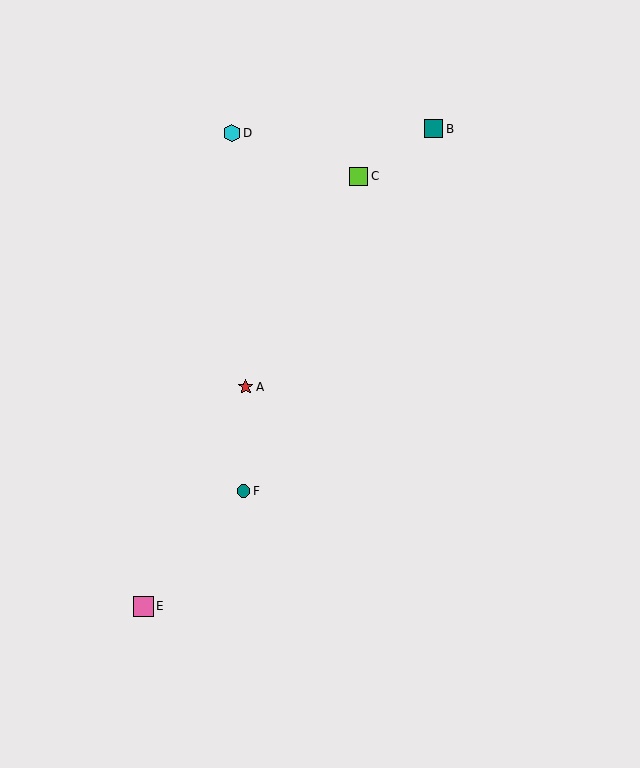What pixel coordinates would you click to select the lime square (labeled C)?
Click at (359, 176) to select the lime square C.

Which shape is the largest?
The pink square (labeled E) is the largest.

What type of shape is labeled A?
Shape A is a red star.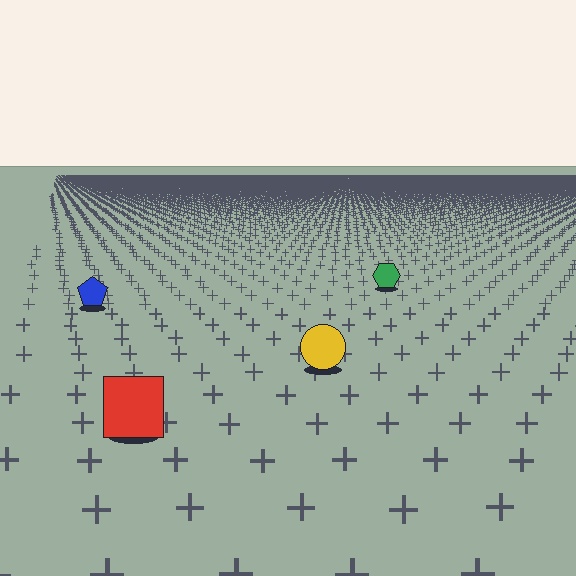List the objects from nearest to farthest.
From nearest to farthest: the red square, the yellow circle, the blue pentagon, the green hexagon.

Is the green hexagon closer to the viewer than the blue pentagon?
No. The blue pentagon is closer — you can tell from the texture gradient: the ground texture is coarser near it.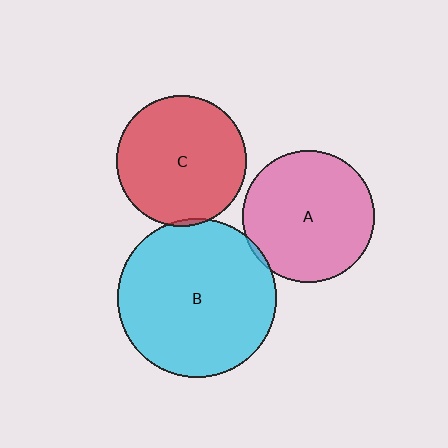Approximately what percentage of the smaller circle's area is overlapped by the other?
Approximately 5%.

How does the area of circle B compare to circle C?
Approximately 1.5 times.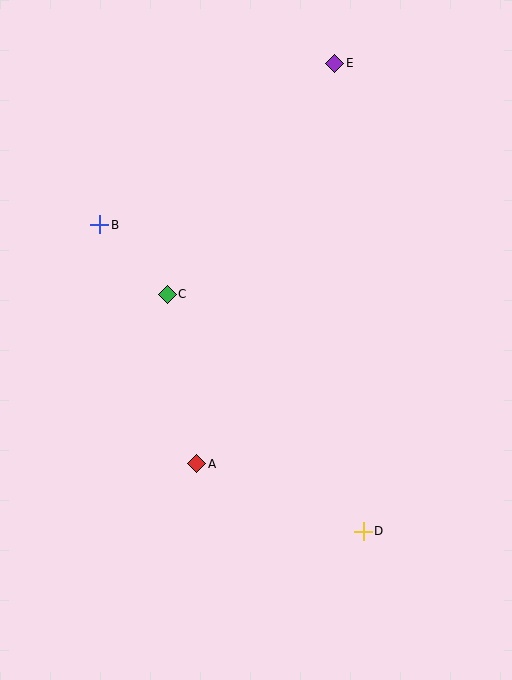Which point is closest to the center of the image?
Point C at (167, 294) is closest to the center.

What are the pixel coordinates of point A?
Point A is at (197, 464).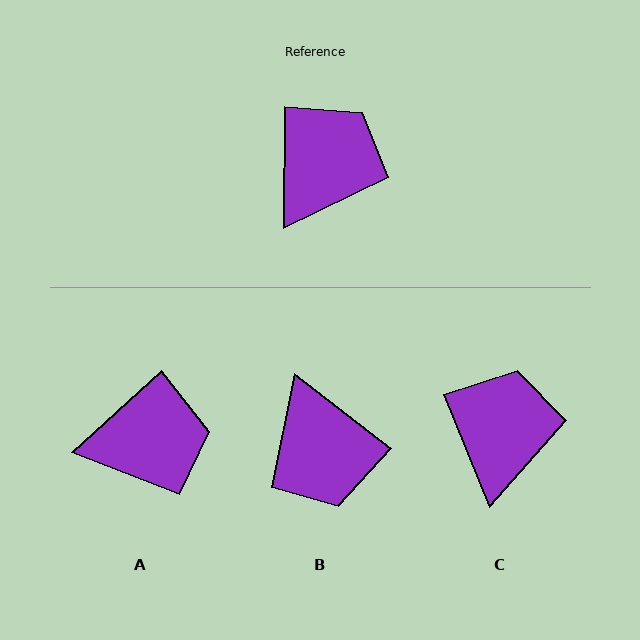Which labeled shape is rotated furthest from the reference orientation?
B, about 127 degrees away.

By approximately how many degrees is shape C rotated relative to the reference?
Approximately 23 degrees counter-clockwise.